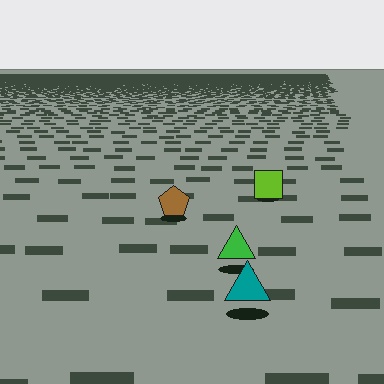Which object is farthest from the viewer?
The lime square is farthest from the viewer. It appears smaller and the ground texture around it is denser.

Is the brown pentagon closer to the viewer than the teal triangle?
No. The teal triangle is closer — you can tell from the texture gradient: the ground texture is coarser near it.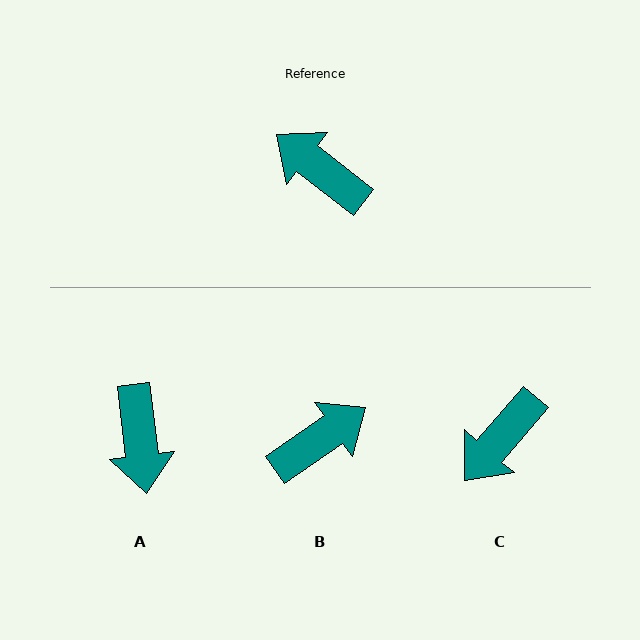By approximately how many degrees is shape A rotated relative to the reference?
Approximately 135 degrees counter-clockwise.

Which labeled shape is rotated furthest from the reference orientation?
A, about 135 degrees away.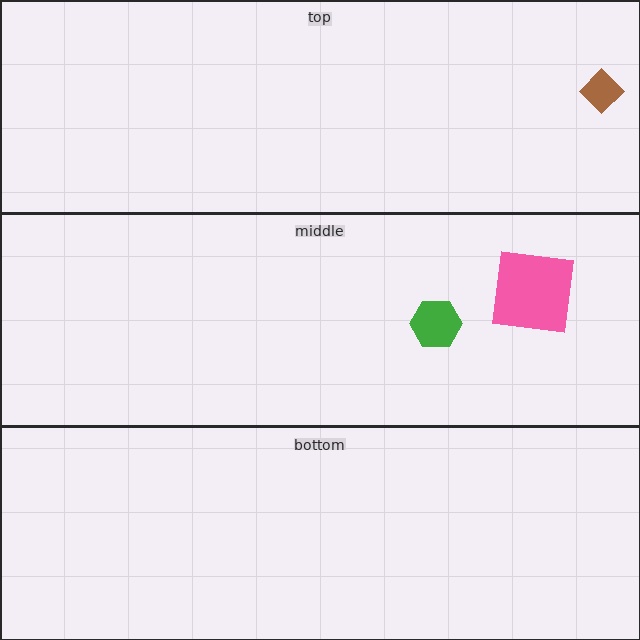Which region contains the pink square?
The middle region.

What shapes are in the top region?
The brown diamond.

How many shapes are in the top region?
1.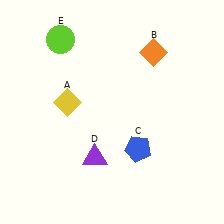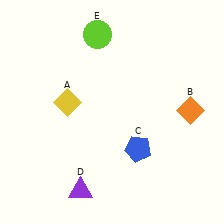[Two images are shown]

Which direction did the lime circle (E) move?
The lime circle (E) moved right.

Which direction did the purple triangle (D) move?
The purple triangle (D) moved down.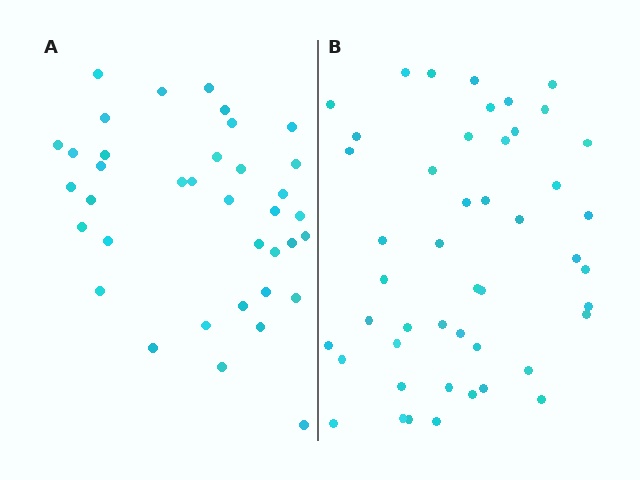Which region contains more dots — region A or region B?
Region B (the right region) has more dots.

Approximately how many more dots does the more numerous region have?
Region B has roughly 10 or so more dots than region A.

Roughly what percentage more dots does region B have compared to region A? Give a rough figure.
About 25% more.